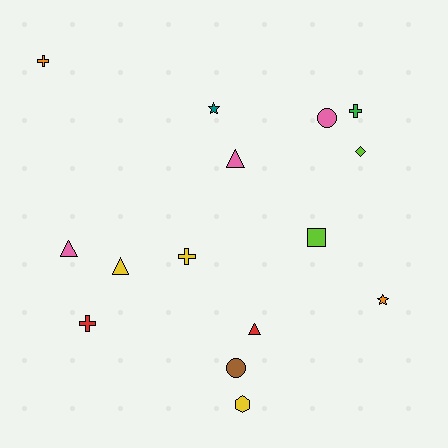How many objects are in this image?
There are 15 objects.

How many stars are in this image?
There are 2 stars.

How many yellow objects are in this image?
There are 3 yellow objects.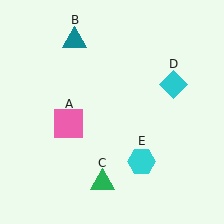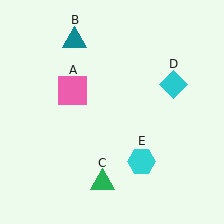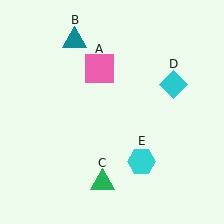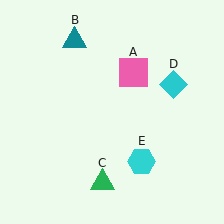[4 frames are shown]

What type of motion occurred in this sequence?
The pink square (object A) rotated clockwise around the center of the scene.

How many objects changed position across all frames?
1 object changed position: pink square (object A).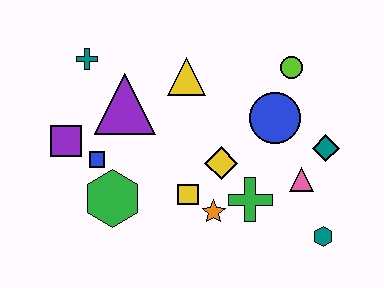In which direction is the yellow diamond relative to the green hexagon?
The yellow diamond is to the right of the green hexagon.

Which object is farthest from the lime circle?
The purple square is farthest from the lime circle.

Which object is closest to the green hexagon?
The blue square is closest to the green hexagon.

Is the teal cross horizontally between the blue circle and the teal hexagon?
No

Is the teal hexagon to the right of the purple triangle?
Yes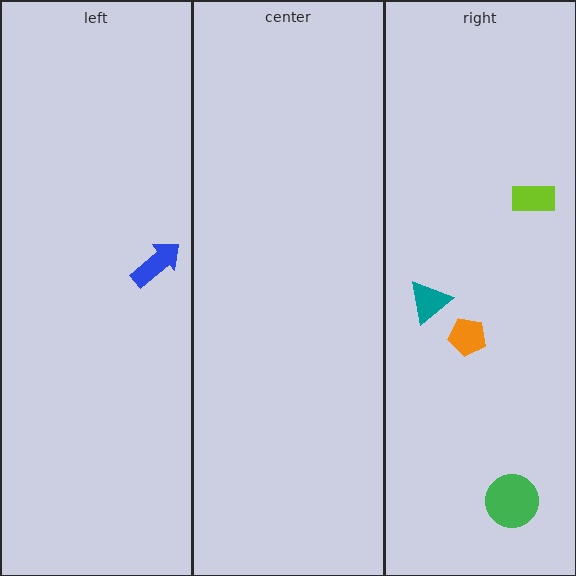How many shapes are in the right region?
4.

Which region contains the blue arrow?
The left region.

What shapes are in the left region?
The blue arrow.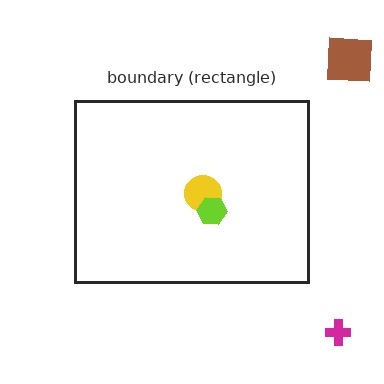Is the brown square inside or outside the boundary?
Outside.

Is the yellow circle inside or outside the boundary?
Inside.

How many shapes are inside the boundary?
2 inside, 2 outside.